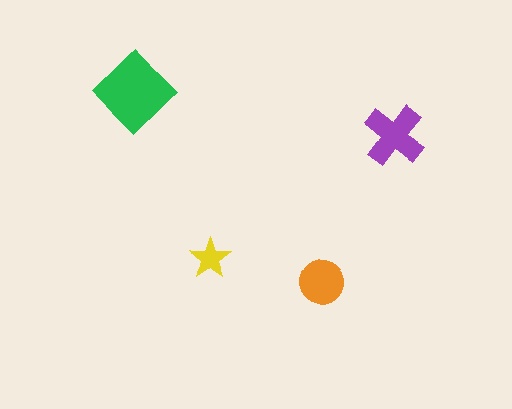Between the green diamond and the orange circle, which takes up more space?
The green diamond.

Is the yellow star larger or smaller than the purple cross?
Smaller.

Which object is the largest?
The green diamond.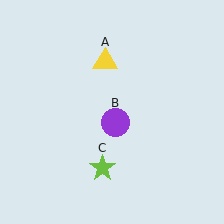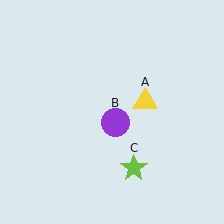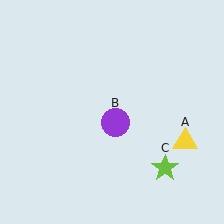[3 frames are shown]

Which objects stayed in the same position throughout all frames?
Purple circle (object B) remained stationary.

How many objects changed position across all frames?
2 objects changed position: yellow triangle (object A), lime star (object C).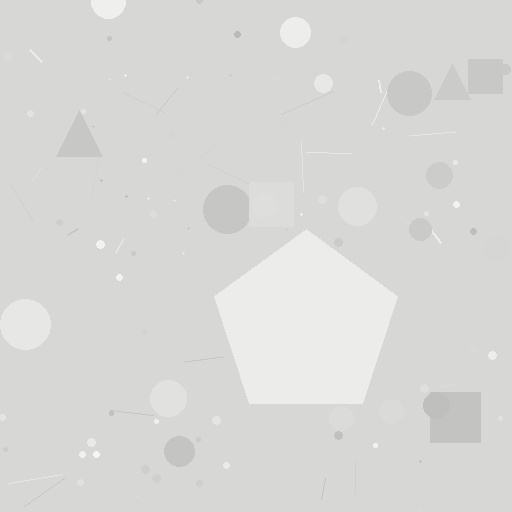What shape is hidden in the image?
A pentagon is hidden in the image.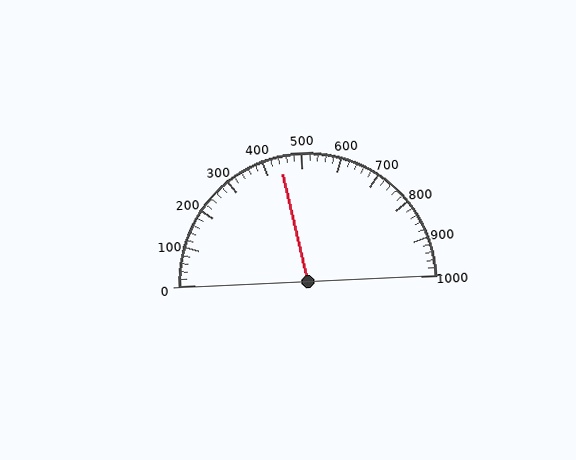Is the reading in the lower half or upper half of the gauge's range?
The reading is in the lower half of the range (0 to 1000).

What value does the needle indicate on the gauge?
The needle indicates approximately 440.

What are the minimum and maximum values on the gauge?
The gauge ranges from 0 to 1000.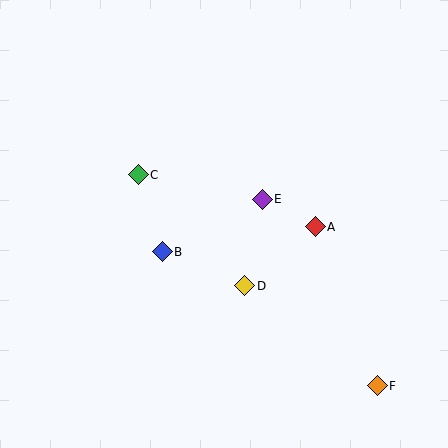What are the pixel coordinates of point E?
Point E is at (262, 200).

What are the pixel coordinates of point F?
Point F is at (377, 386).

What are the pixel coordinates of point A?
Point A is at (315, 227).